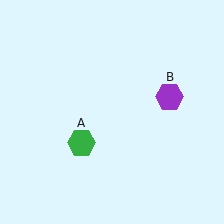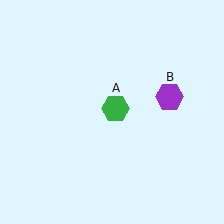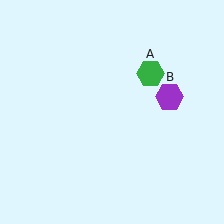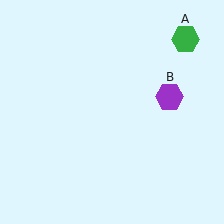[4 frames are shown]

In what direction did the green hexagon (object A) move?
The green hexagon (object A) moved up and to the right.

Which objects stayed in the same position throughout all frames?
Purple hexagon (object B) remained stationary.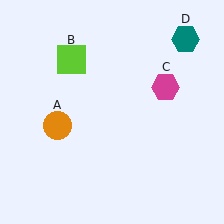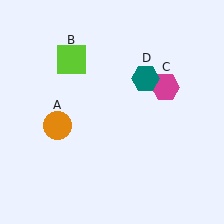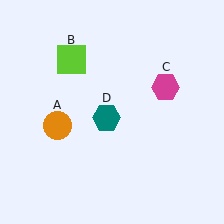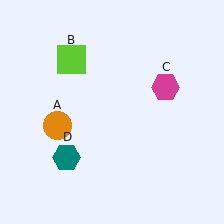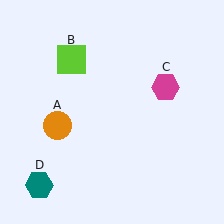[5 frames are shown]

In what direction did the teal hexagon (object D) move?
The teal hexagon (object D) moved down and to the left.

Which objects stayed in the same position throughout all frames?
Orange circle (object A) and lime square (object B) and magenta hexagon (object C) remained stationary.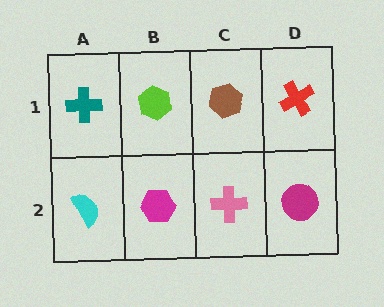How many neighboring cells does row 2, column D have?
2.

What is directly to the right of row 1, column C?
A red cross.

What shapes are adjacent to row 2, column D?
A red cross (row 1, column D), a pink cross (row 2, column C).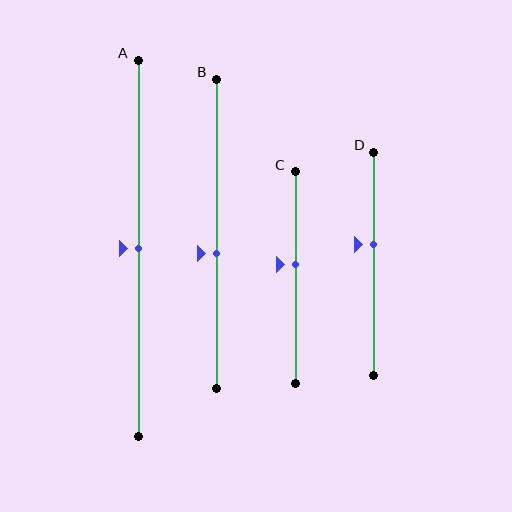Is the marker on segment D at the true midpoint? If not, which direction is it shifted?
No, the marker on segment D is shifted upward by about 9% of the segment length.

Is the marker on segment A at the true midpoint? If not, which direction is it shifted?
Yes, the marker on segment A is at the true midpoint.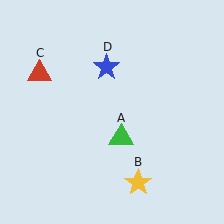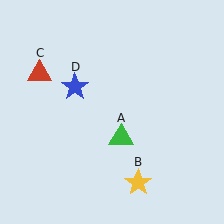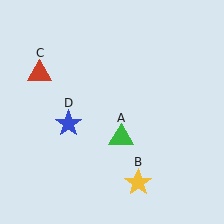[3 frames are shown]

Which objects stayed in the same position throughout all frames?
Green triangle (object A) and yellow star (object B) and red triangle (object C) remained stationary.